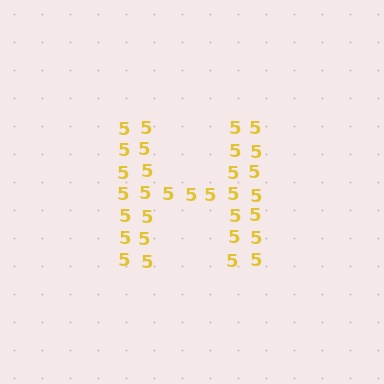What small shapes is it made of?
It is made of small digit 5's.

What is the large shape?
The large shape is the letter H.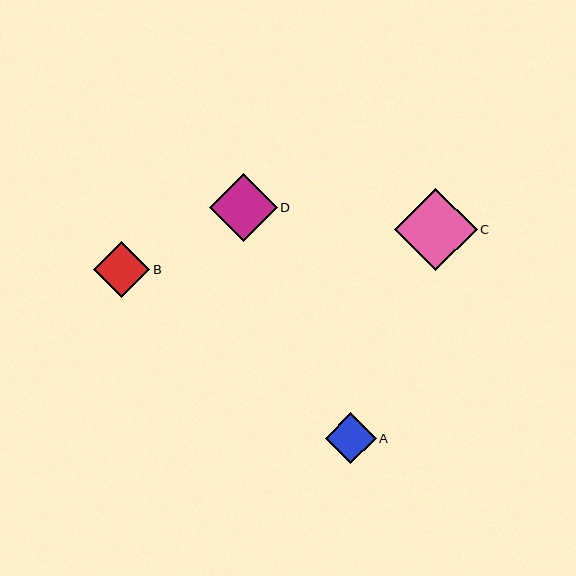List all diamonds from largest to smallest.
From largest to smallest: C, D, B, A.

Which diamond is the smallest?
Diamond A is the smallest with a size of approximately 51 pixels.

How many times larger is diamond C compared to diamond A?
Diamond C is approximately 1.6 times the size of diamond A.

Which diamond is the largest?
Diamond C is the largest with a size of approximately 82 pixels.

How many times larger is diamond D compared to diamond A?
Diamond D is approximately 1.3 times the size of diamond A.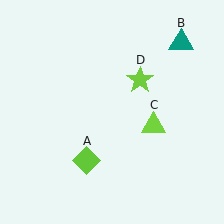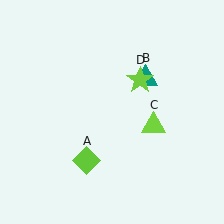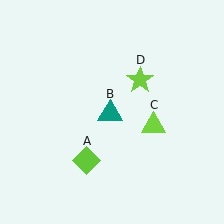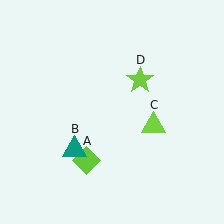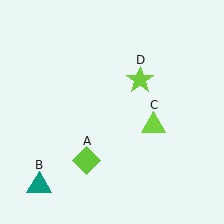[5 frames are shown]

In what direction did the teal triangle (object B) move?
The teal triangle (object B) moved down and to the left.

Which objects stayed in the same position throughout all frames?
Lime diamond (object A) and lime triangle (object C) and lime star (object D) remained stationary.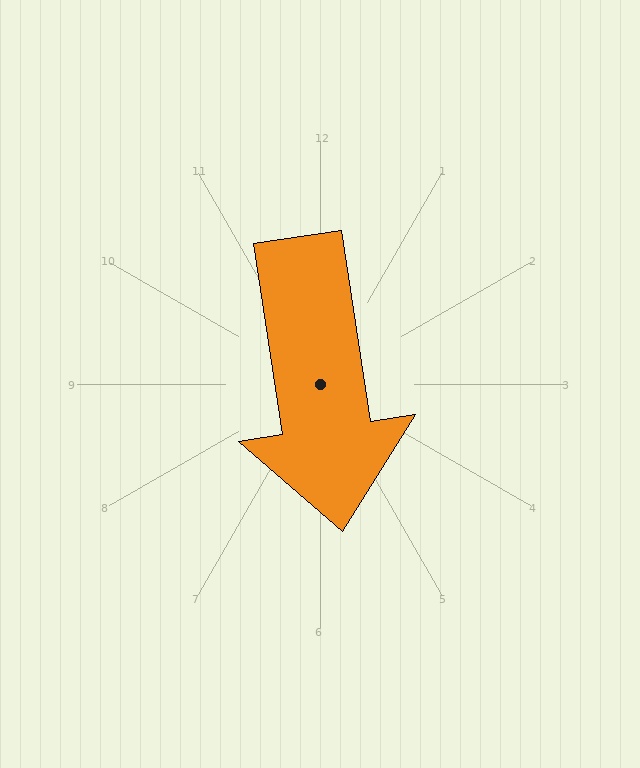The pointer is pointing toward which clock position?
Roughly 6 o'clock.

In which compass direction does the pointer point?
South.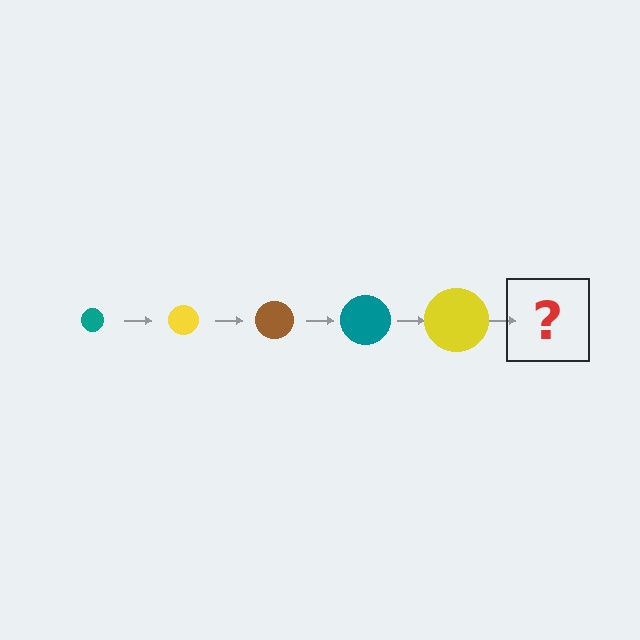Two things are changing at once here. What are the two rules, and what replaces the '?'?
The two rules are that the circle grows larger each step and the color cycles through teal, yellow, and brown. The '?' should be a brown circle, larger than the previous one.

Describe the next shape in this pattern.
It should be a brown circle, larger than the previous one.